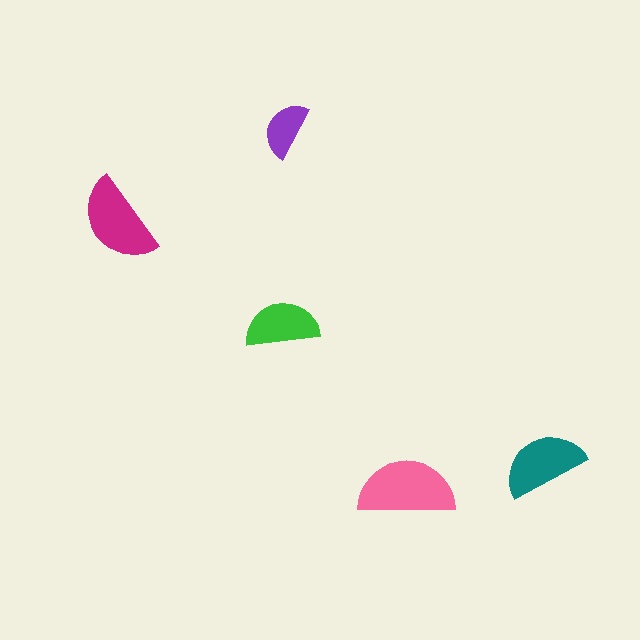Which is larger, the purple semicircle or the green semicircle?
The green one.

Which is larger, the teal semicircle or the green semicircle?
The teal one.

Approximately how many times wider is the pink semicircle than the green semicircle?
About 1.5 times wider.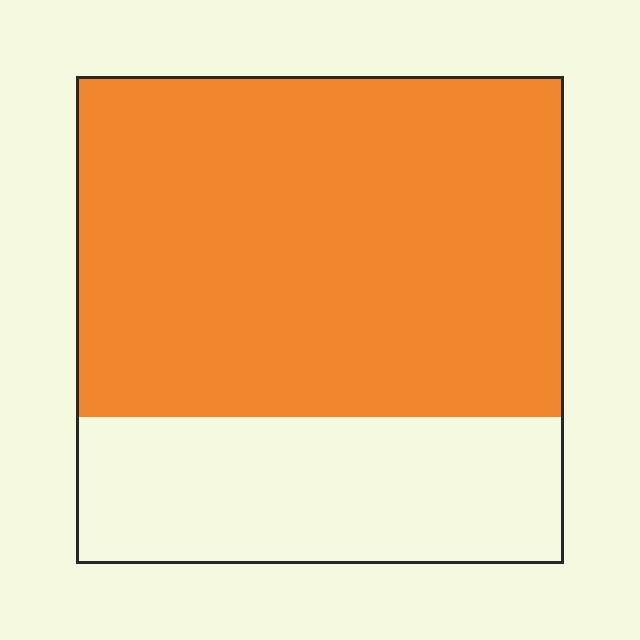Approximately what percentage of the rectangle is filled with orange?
Approximately 70%.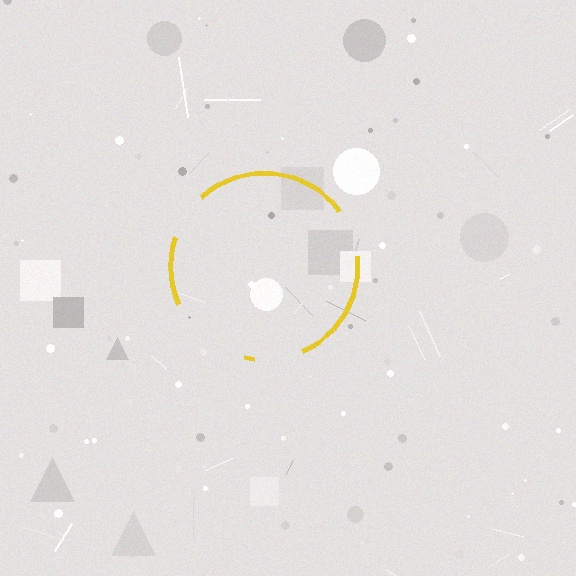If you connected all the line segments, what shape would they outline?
They would outline a circle.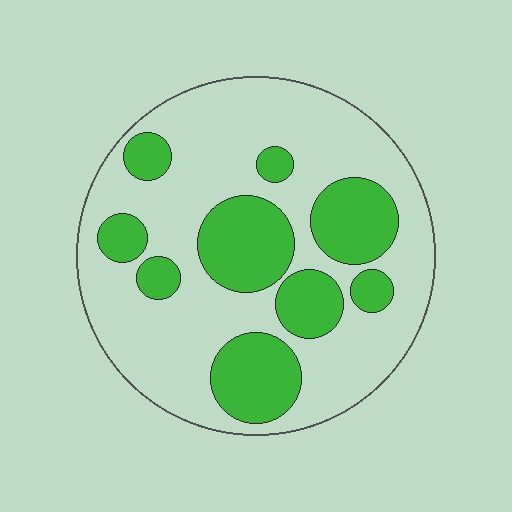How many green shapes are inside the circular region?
9.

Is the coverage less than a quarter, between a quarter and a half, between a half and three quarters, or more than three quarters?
Between a quarter and a half.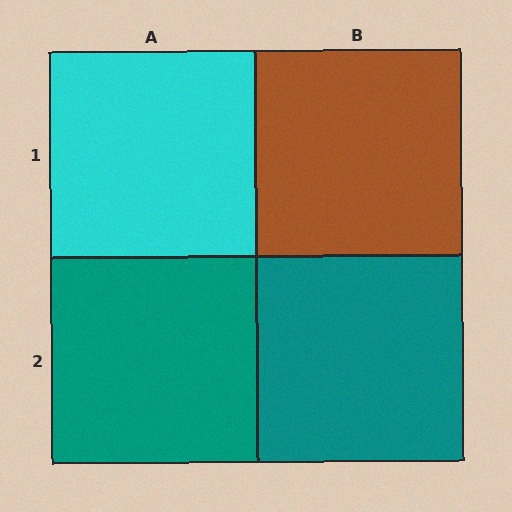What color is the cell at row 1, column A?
Cyan.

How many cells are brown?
1 cell is brown.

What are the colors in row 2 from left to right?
Teal, teal.